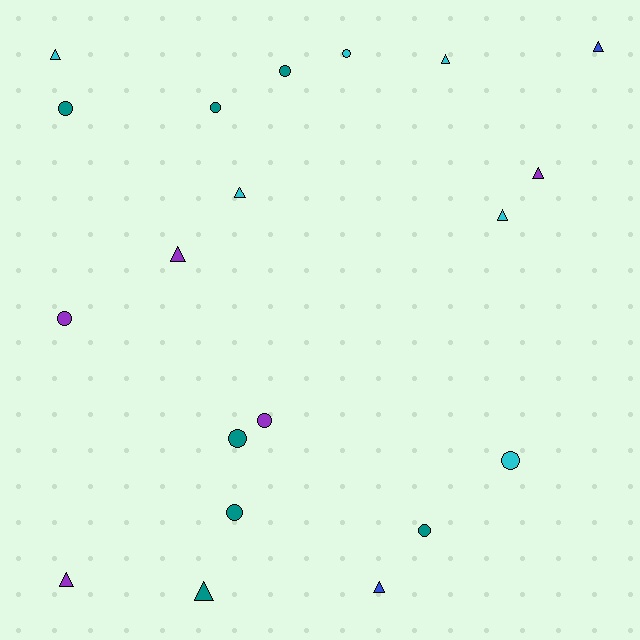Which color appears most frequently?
Teal, with 7 objects.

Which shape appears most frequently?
Circle, with 10 objects.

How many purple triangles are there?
There are 3 purple triangles.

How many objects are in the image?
There are 20 objects.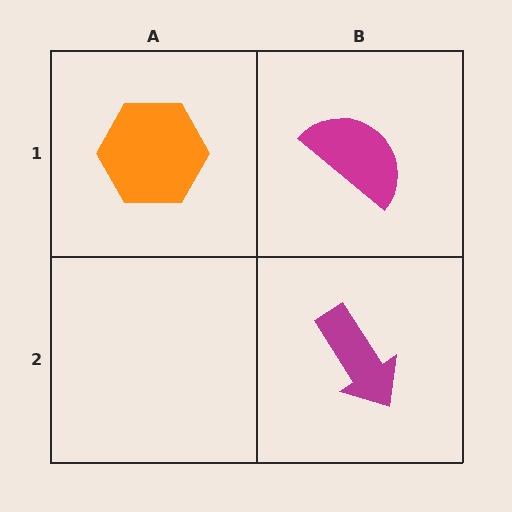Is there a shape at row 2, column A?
No, that cell is empty.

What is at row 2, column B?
A magenta arrow.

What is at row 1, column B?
A magenta semicircle.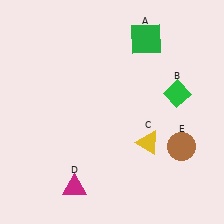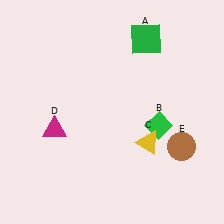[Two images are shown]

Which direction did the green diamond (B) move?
The green diamond (B) moved down.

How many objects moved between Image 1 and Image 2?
2 objects moved between the two images.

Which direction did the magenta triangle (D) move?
The magenta triangle (D) moved up.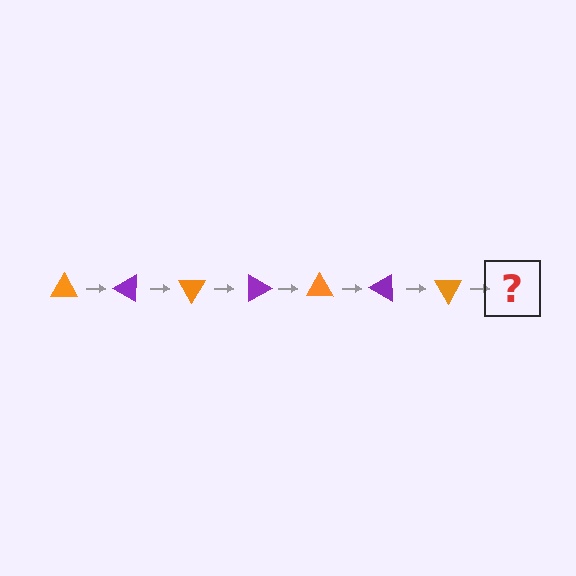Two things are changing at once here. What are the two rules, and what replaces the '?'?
The two rules are that it rotates 30 degrees each step and the color cycles through orange and purple. The '?' should be a purple triangle, rotated 210 degrees from the start.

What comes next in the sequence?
The next element should be a purple triangle, rotated 210 degrees from the start.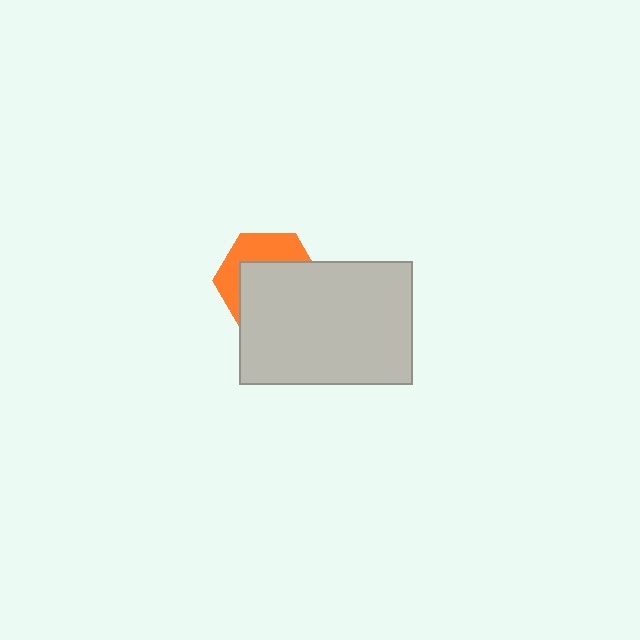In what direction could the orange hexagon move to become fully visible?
The orange hexagon could move up. That would shift it out from behind the light gray rectangle entirely.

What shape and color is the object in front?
The object in front is a light gray rectangle.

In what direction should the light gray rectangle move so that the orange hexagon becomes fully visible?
The light gray rectangle should move down. That is the shortest direction to clear the overlap and leave the orange hexagon fully visible.